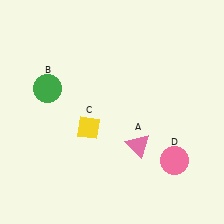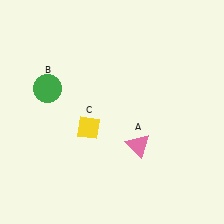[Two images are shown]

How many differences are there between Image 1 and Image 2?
There is 1 difference between the two images.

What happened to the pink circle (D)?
The pink circle (D) was removed in Image 2. It was in the bottom-right area of Image 1.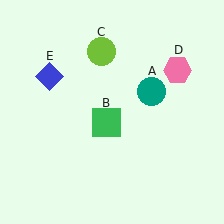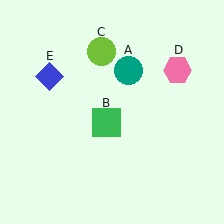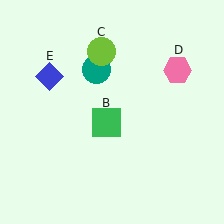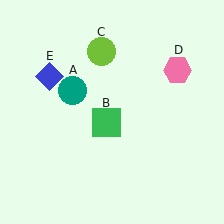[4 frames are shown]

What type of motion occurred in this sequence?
The teal circle (object A) rotated counterclockwise around the center of the scene.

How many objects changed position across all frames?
1 object changed position: teal circle (object A).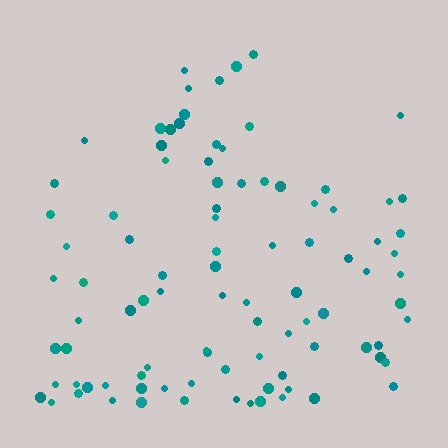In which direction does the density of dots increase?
From top to bottom, with the bottom side densest.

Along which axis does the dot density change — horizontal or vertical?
Vertical.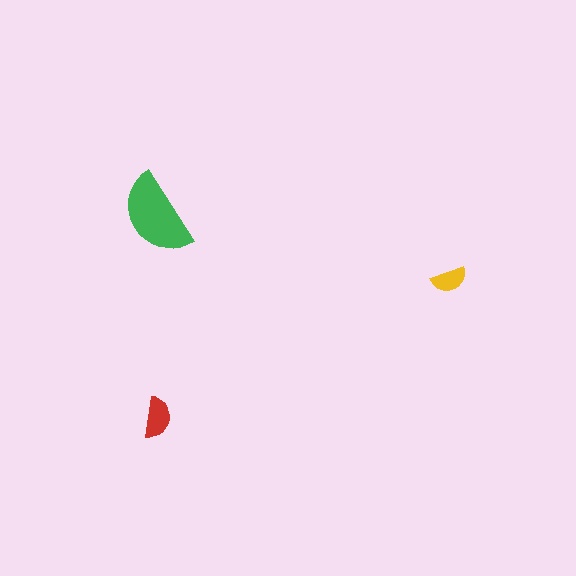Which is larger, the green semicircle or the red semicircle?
The green one.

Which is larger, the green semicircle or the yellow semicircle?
The green one.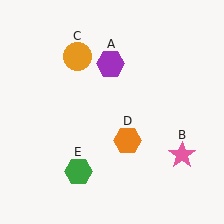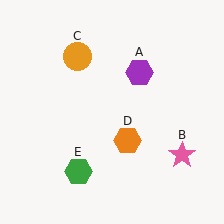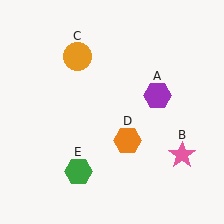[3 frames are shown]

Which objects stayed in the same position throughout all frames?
Pink star (object B) and orange circle (object C) and orange hexagon (object D) and green hexagon (object E) remained stationary.